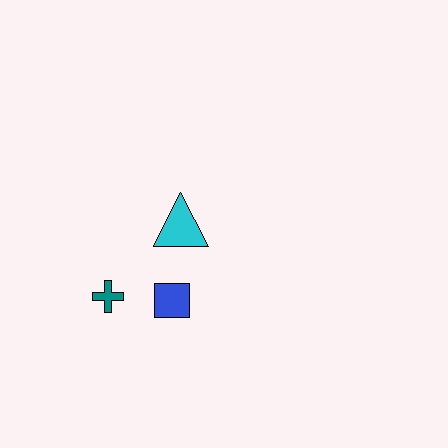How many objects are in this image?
There are 3 objects.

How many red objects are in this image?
There are no red objects.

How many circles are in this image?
There are no circles.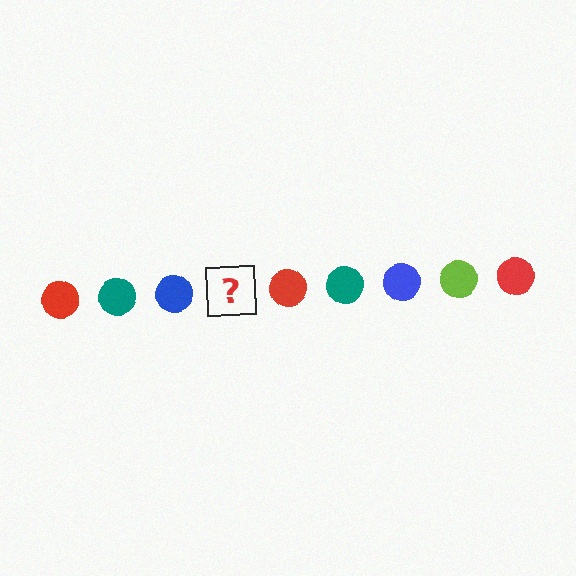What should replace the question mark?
The question mark should be replaced with a lime circle.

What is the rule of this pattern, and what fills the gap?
The rule is that the pattern cycles through red, teal, blue, lime circles. The gap should be filled with a lime circle.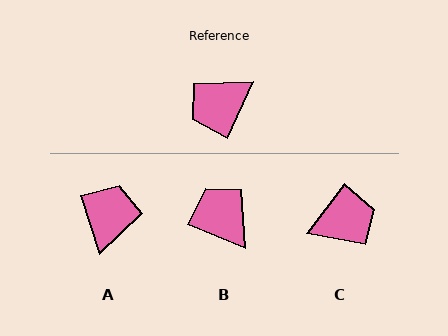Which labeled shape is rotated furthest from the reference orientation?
C, about 168 degrees away.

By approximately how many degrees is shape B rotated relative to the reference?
Approximately 88 degrees clockwise.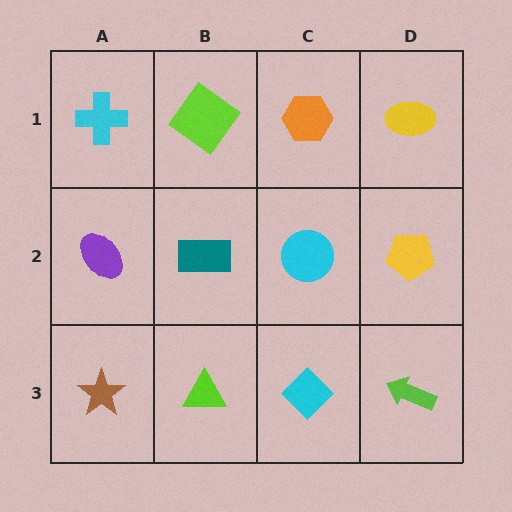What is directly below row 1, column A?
A purple ellipse.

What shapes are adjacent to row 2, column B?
A lime diamond (row 1, column B), a lime triangle (row 3, column B), a purple ellipse (row 2, column A), a cyan circle (row 2, column C).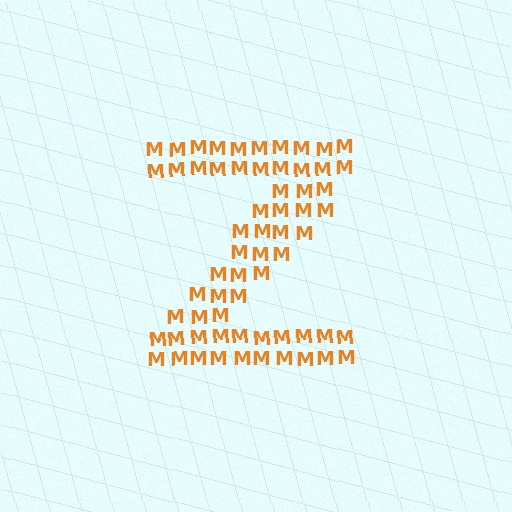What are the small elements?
The small elements are letter M's.